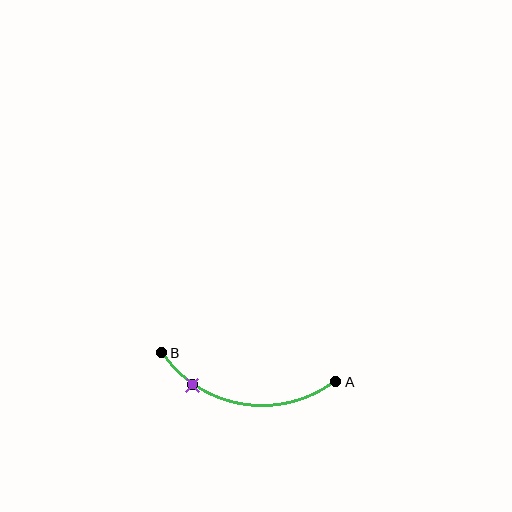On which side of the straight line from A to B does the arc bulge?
The arc bulges below the straight line connecting A and B.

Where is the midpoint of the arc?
The arc midpoint is the point on the curve farthest from the straight line joining A and B. It sits below that line.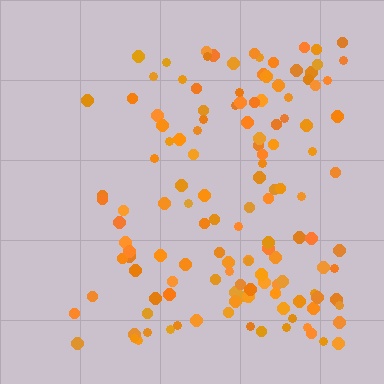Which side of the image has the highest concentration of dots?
The right.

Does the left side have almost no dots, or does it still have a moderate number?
Still a moderate number, just noticeably fewer than the right.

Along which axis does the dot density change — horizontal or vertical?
Horizontal.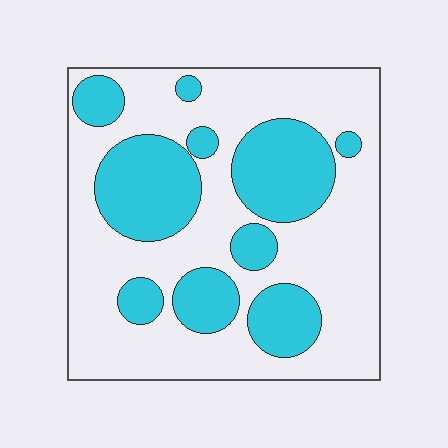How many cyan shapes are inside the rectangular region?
10.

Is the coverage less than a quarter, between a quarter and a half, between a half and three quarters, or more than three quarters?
Between a quarter and a half.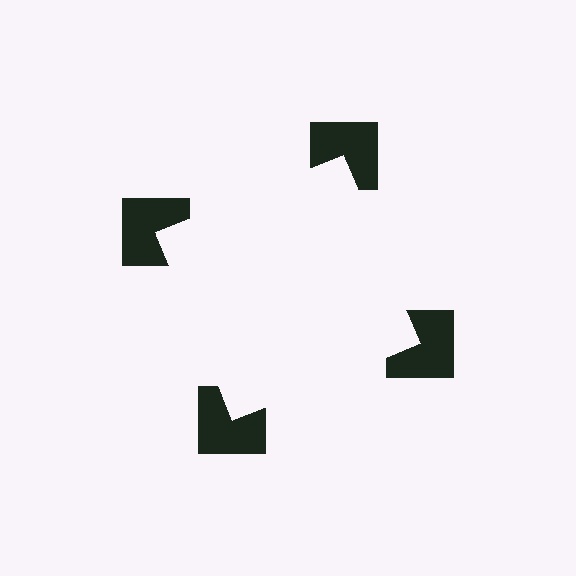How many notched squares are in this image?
There are 4 — one at each vertex of the illusory square.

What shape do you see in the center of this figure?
An illusory square — its edges are inferred from the aligned wedge cuts in the notched squares, not physically drawn.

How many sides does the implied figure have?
4 sides.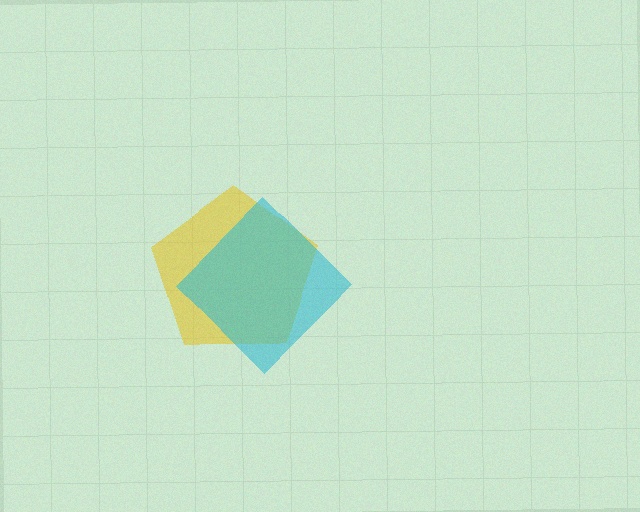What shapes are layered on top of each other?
The layered shapes are: a yellow pentagon, a cyan diamond.